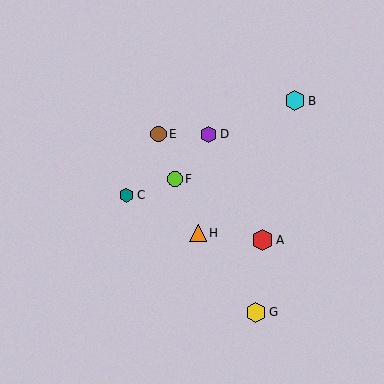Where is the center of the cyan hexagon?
The center of the cyan hexagon is at (295, 101).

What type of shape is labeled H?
Shape H is an orange triangle.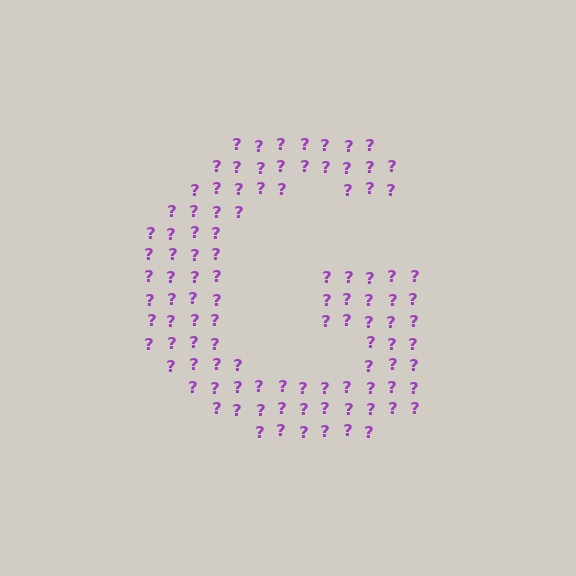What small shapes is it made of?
It is made of small question marks.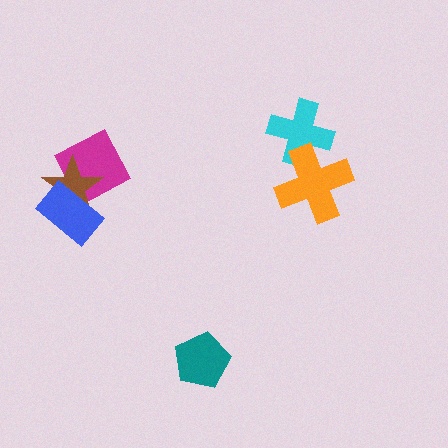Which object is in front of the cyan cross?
The orange cross is in front of the cyan cross.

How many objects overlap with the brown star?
2 objects overlap with the brown star.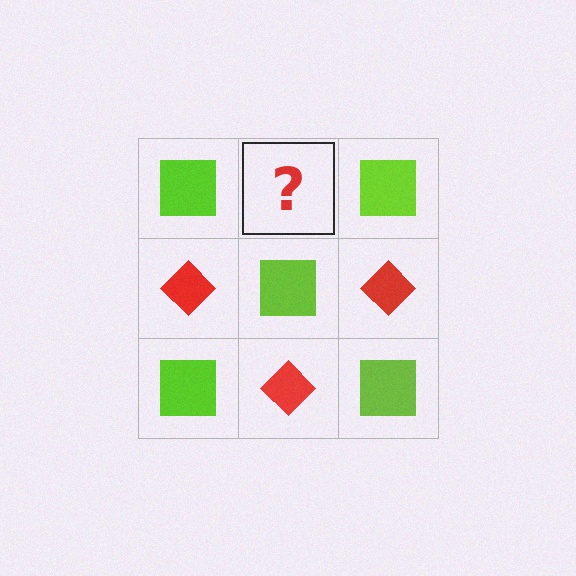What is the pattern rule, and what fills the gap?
The rule is that it alternates lime square and red diamond in a checkerboard pattern. The gap should be filled with a red diamond.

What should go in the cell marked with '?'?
The missing cell should contain a red diamond.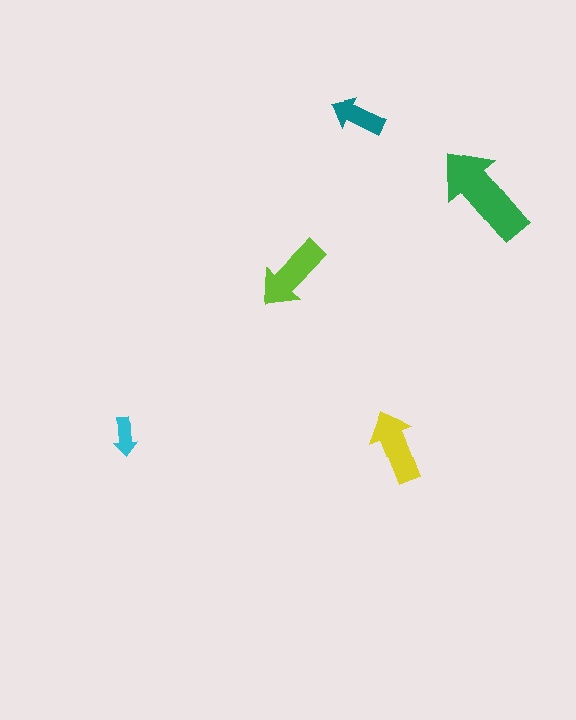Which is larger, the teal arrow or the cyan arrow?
The teal one.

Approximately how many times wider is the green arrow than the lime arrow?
About 1.5 times wider.